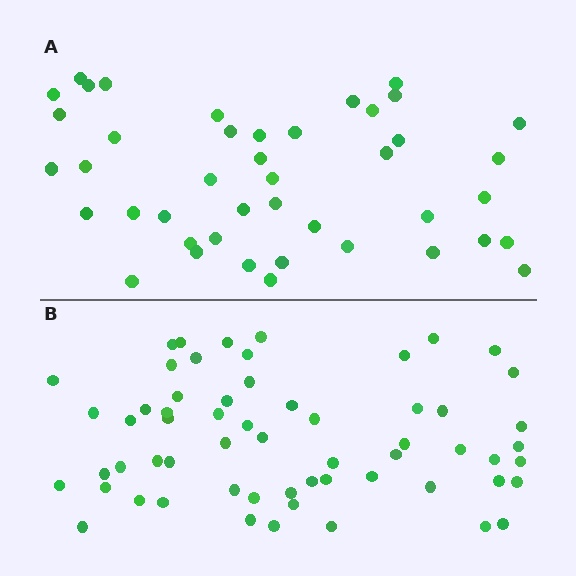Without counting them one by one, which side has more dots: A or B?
Region B (the bottom region) has more dots.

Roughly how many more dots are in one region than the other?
Region B has approximately 15 more dots than region A.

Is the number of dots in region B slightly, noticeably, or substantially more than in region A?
Region B has noticeably more, but not dramatically so. The ratio is roughly 1.4 to 1.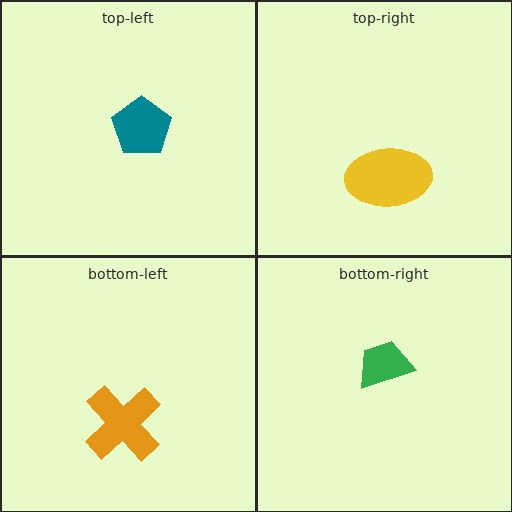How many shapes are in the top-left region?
1.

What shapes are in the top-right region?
The yellow ellipse.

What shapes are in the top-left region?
The teal pentagon.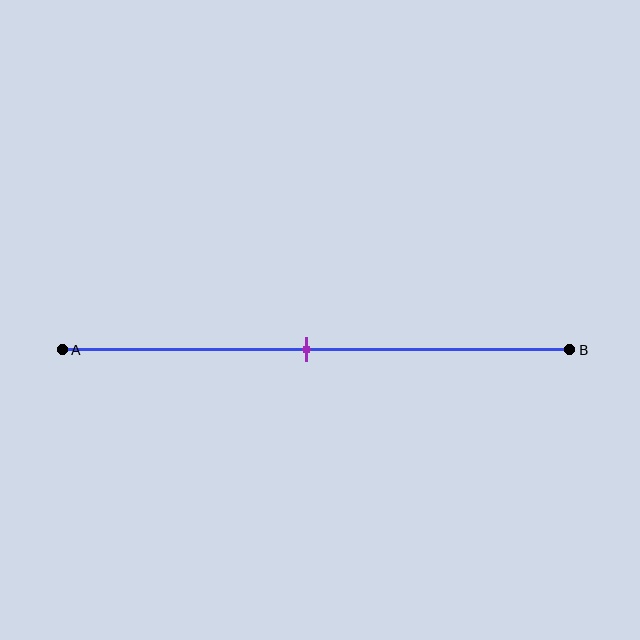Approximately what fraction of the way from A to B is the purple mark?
The purple mark is approximately 50% of the way from A to B.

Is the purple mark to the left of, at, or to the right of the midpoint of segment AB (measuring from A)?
The purple mark is approximately at the midpoint of segment AB.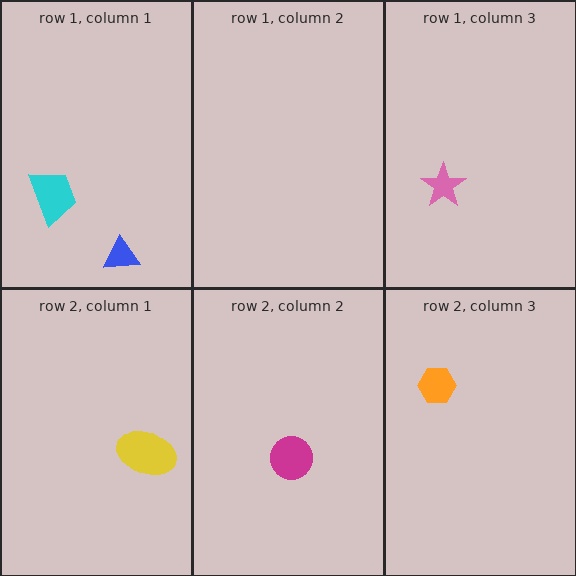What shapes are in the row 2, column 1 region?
The yellow ellipse.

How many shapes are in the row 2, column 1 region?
1.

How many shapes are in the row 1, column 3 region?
1.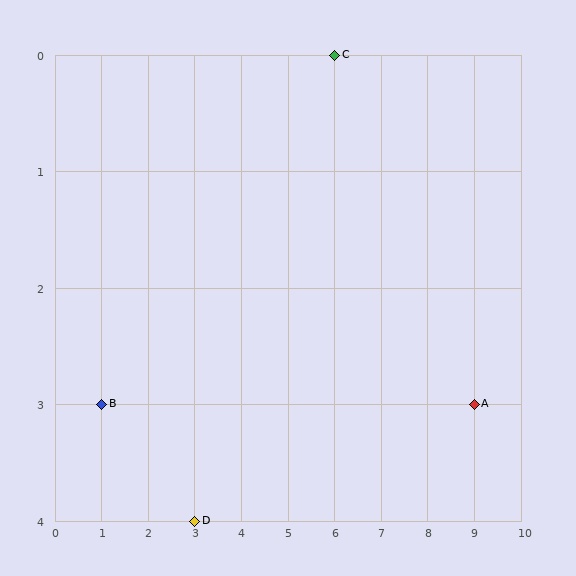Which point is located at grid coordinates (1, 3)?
Point B is at (1, 3).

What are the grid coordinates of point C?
Point C is at grid coordinates (6, 0).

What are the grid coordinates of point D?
Point D is at grid coordinates (3, 4).